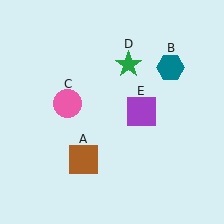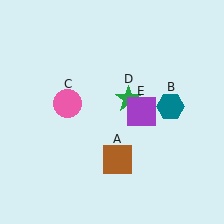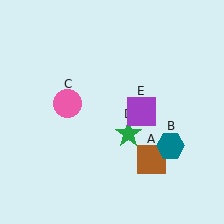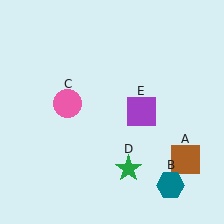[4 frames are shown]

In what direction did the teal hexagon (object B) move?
The teal hexagon (object B) moved down.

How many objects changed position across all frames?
3 objects changed position: brown square (object A), teal hexagon (object B), green star (object D).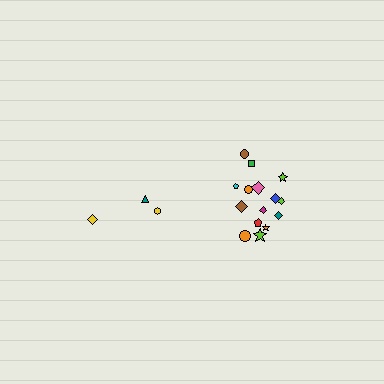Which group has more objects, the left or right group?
The right group.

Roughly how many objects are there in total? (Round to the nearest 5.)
Roughly 20 objects in total.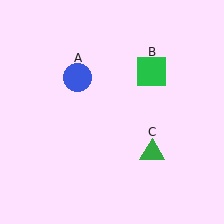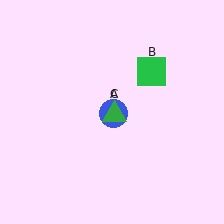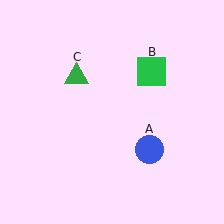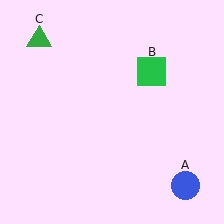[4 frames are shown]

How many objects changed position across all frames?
2 objects changed position: blue circle (object A), green triangle (object C).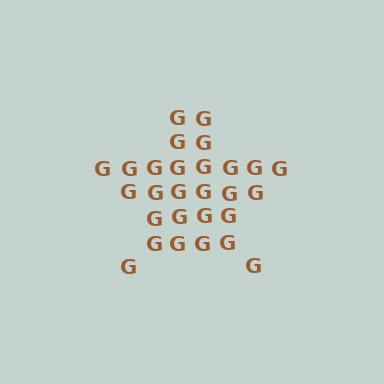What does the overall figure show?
The overall figure shows a star.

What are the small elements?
The small elements are letter G's.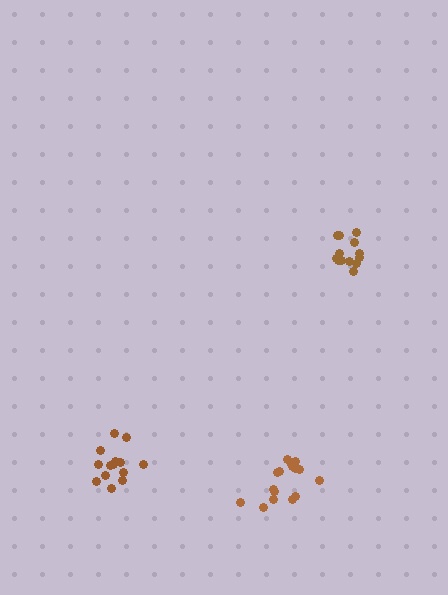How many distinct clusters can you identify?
There are 3 distinct clusters.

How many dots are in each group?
Group 1: 13 dots, Group 2: 16 dots, Group 3: 14 dots (43 total).